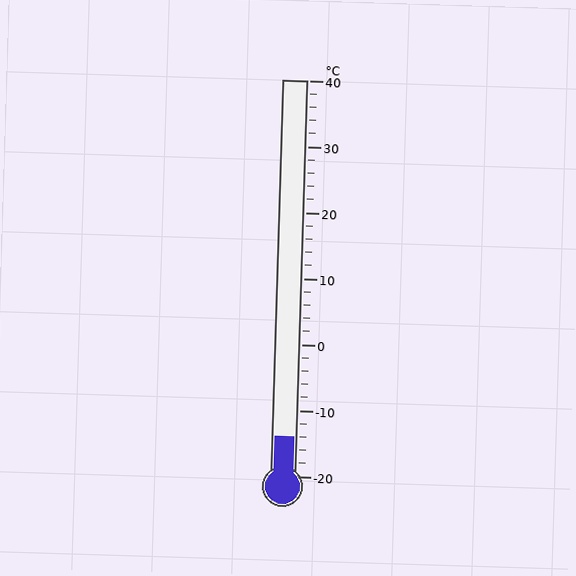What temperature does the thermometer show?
The thermometer shows approximately -14°C.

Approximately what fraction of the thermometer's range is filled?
The thermometer is filled to approximately 10% of its range.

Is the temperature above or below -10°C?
The temperature is below -10°C.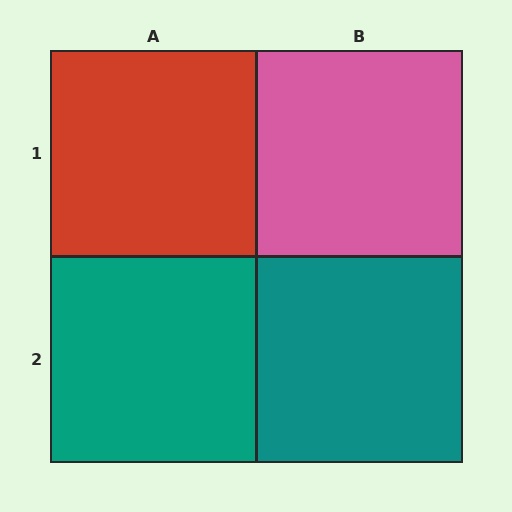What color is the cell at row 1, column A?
Red.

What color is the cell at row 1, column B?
Pink.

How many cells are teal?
2 cells are teal.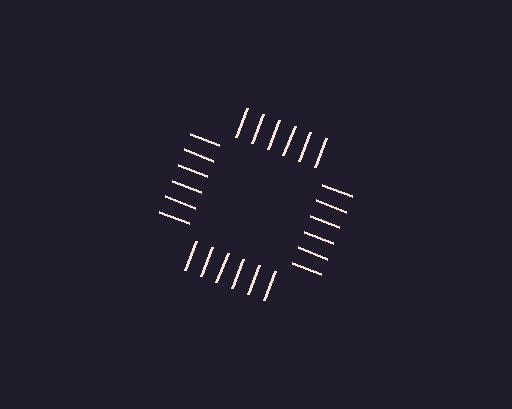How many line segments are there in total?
24 — 6 along each of the 4 edges.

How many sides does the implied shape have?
4 sides — the line-ends trace a square.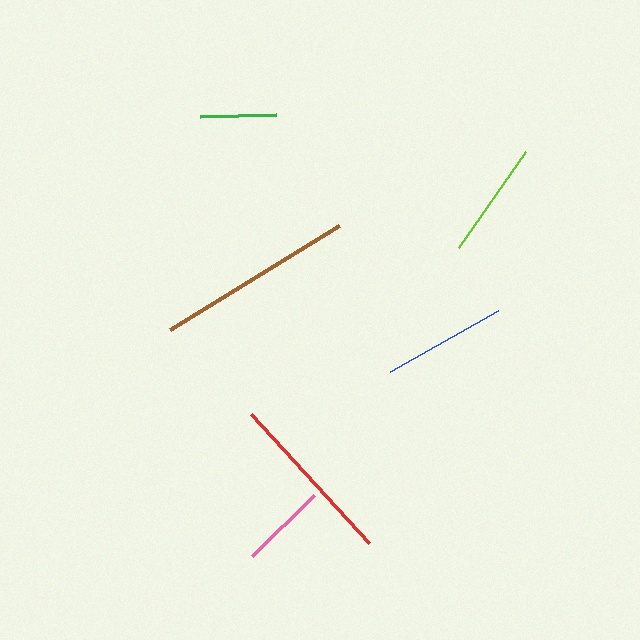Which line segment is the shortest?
The green line is the shortest at approximately 76 pixels.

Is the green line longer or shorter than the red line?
The red line is longer than the green line.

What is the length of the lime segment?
The lime segment is approximately 117 pixels long.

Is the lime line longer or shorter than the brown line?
The brown line is longer than the lime line.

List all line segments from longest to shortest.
From longest to shortest: brown, red, blue, lime, pink, green.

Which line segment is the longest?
The brown line is the longest at approximately 198 pixels.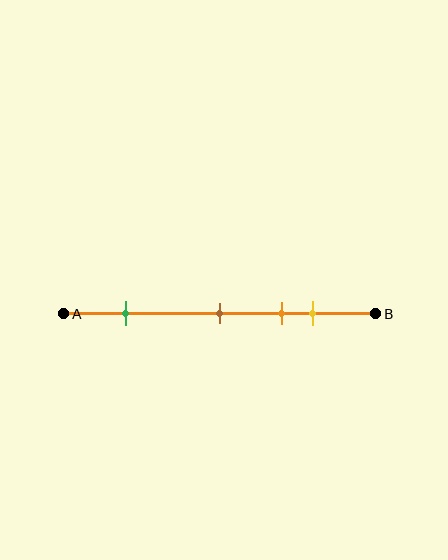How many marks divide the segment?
There are 4 marks dividing the segment.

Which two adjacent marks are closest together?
The orange and yellow marks are the closest adjacent pair.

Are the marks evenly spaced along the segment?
No, the marks are not evenly spaced.